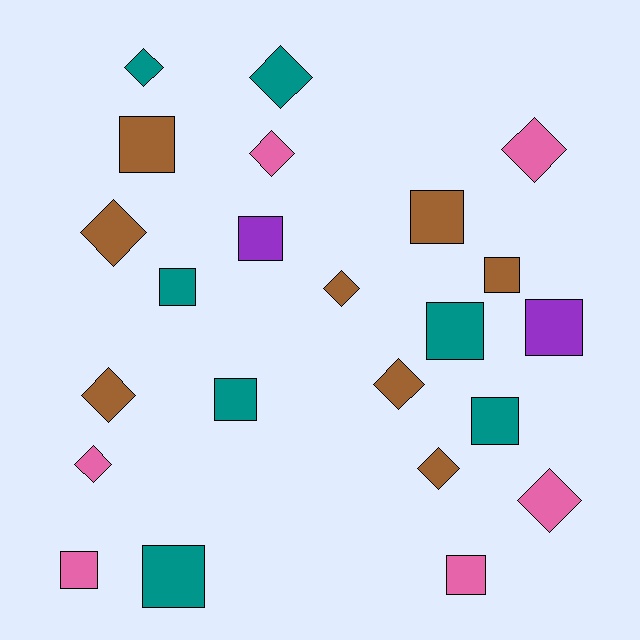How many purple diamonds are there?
There are no purple diamonds.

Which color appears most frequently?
Brown, with 8 objects.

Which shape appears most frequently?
Square, with 12 objects.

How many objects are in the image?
There are 23 objects.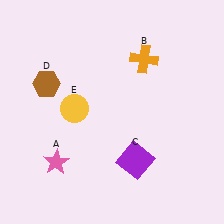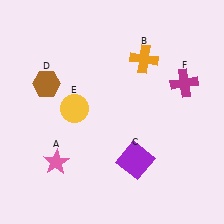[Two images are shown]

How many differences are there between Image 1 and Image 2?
There is 1 difference between the two images.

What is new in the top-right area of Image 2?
A magenta cross (F) was added in the top-right area of Image 2.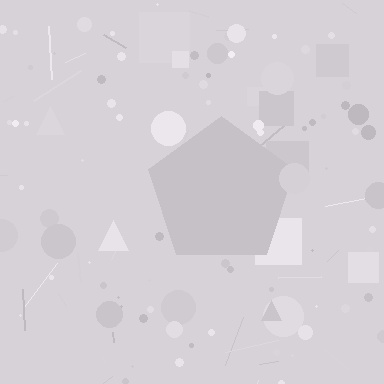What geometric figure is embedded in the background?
A pentagon is embedded in the background.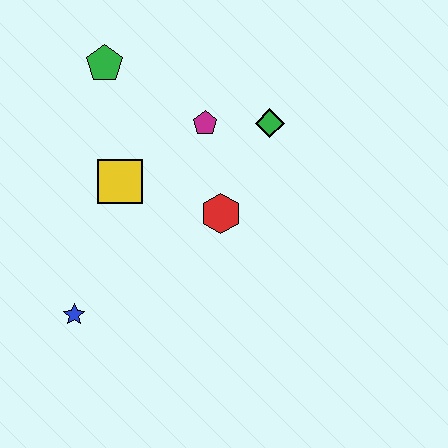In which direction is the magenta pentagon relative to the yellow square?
The magenta pentagon is to the right of the yellow square.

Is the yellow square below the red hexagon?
No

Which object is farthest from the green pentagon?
The blue star is farthest from the green pentagon.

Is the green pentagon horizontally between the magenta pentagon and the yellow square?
No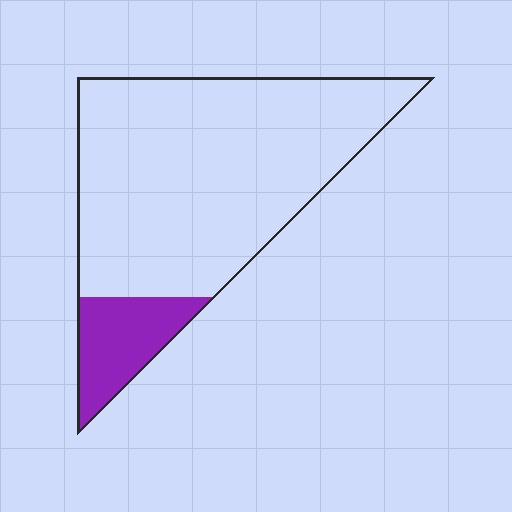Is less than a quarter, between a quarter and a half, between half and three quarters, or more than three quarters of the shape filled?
Less than a quarter.